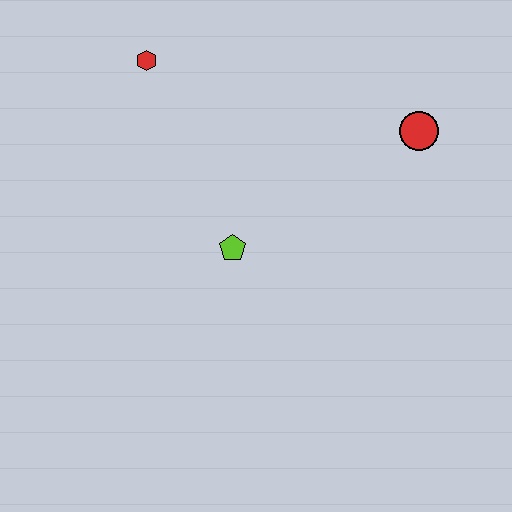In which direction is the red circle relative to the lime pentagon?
The red circle is to the right of the lime pentagon.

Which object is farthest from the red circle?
The red hexagon is farthest from the red circle.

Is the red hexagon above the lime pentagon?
Yes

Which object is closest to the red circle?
The lime pentagon is closest to the red circle.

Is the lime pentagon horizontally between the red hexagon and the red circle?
Yes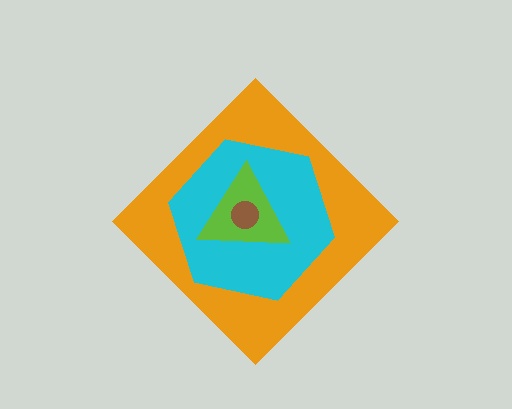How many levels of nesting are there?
4.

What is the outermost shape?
The orange diamond.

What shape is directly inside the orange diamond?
The cyan hexagon.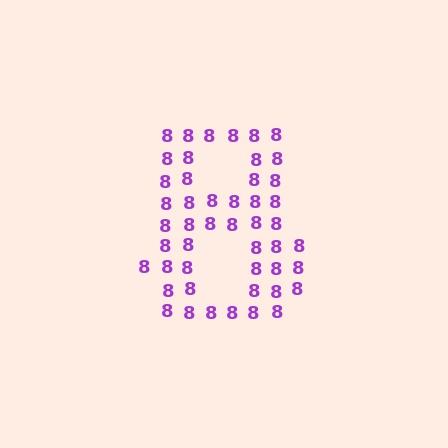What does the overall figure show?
The overall figure shows the digit 8.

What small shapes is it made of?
It is made of small digit 8's.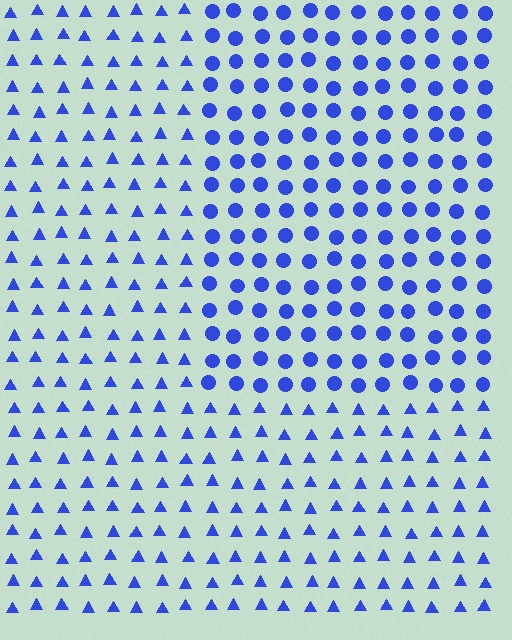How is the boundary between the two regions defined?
The boundary is defined by a change in element shape: circles inside vs. triangles outside. All elements share the same color and spacing.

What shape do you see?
I see a rectangle.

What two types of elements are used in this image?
The image uses circles inside the rectangle region and triangles outside it.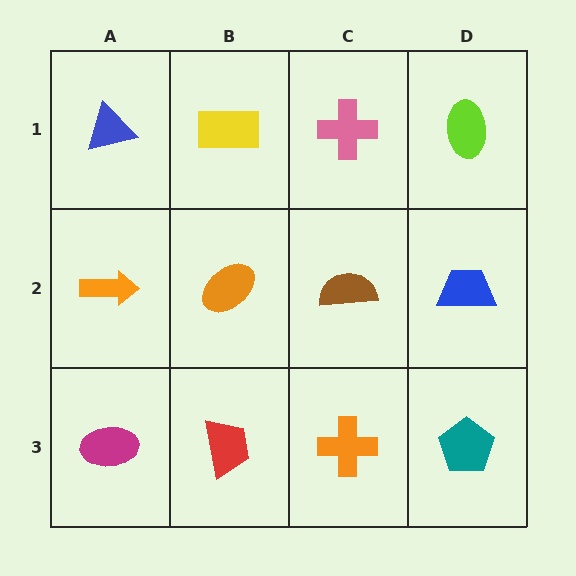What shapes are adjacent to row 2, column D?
A lime ellipse (row 1, column D), a teal pentagon (row 3, column D), a brown semicircle (row 2, column C).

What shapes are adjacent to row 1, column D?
A blue trapezoid (row 2, column D), a pink cross (row 1, column C).